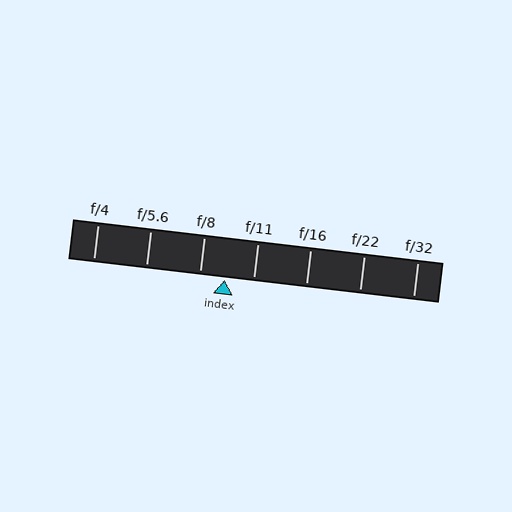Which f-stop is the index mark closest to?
The index mark is closest to f/8.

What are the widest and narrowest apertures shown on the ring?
The widest aperture shown is f/4 and the narrowest is f/32.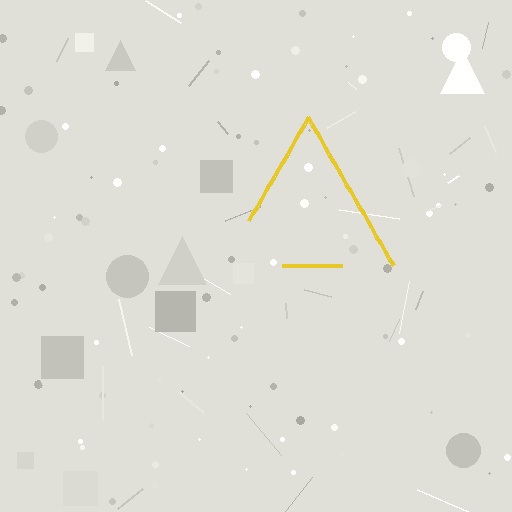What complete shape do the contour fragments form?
The contour fragments form a triangle.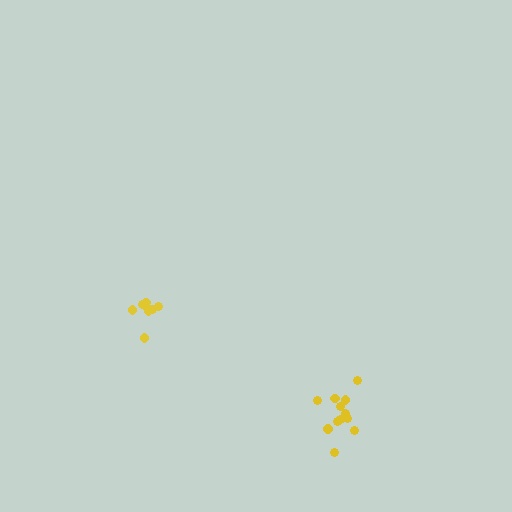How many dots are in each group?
Group 1: 12 dots, Group 2: 8 dots (20 total).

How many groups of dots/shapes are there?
There are 2 groups.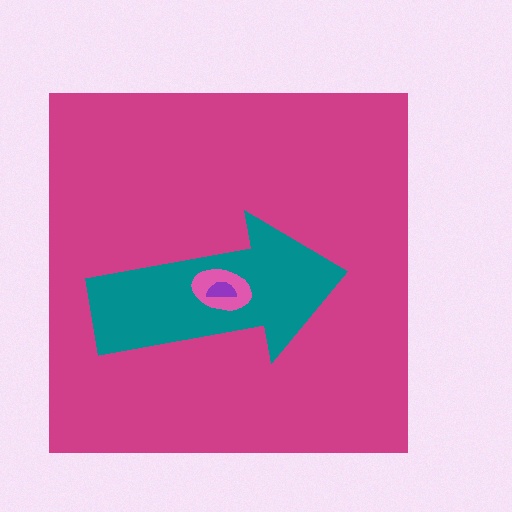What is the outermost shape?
The magenta square.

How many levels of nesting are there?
4.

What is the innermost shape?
The purple semicircle.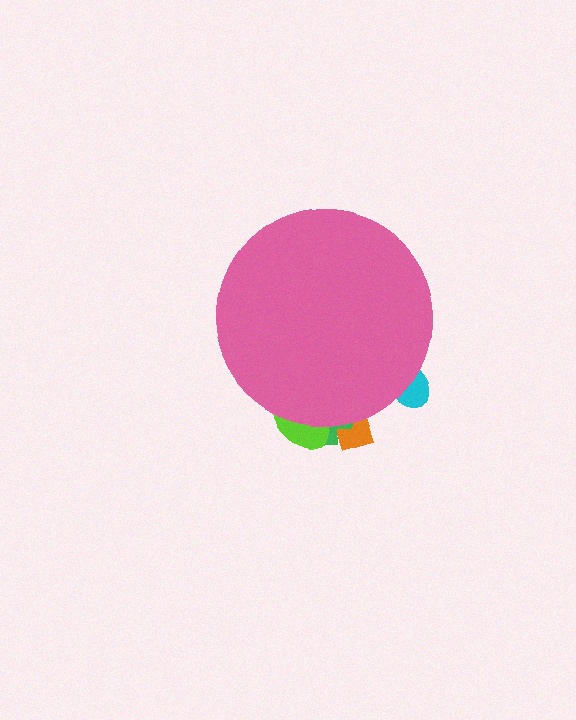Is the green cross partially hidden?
Yes, the green cross is partially hidden behind the pink circle.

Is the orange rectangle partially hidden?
Yes, the orange rectangle is partially hidden behind the pink circle.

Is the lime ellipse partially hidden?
Yes, the lime ellipse is partially hidden behind the pink circle.